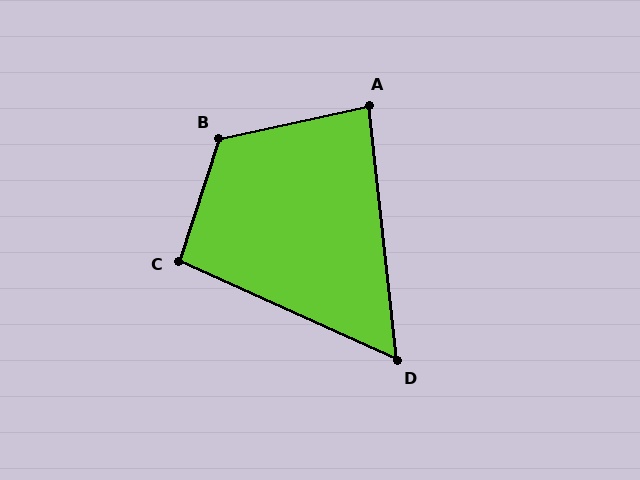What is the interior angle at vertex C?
Approximately 96 degrees (obtuse).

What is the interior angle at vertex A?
Approximately 84 degrees (acute).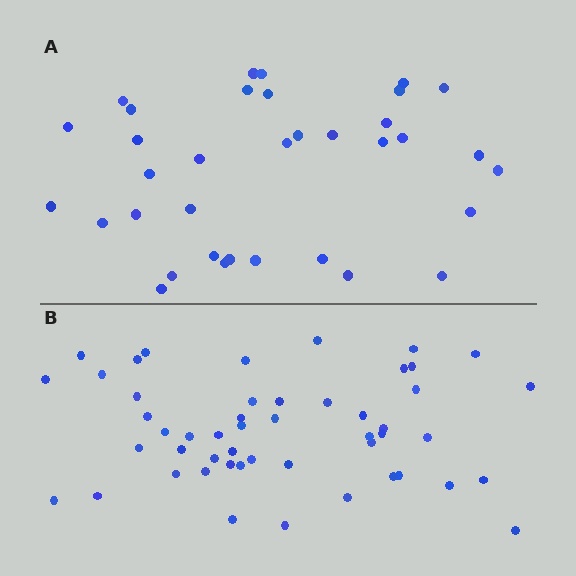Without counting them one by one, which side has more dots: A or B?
Region B (the bottom region) has more dots.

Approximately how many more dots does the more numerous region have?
Region B has approximately 15 more dots than region A.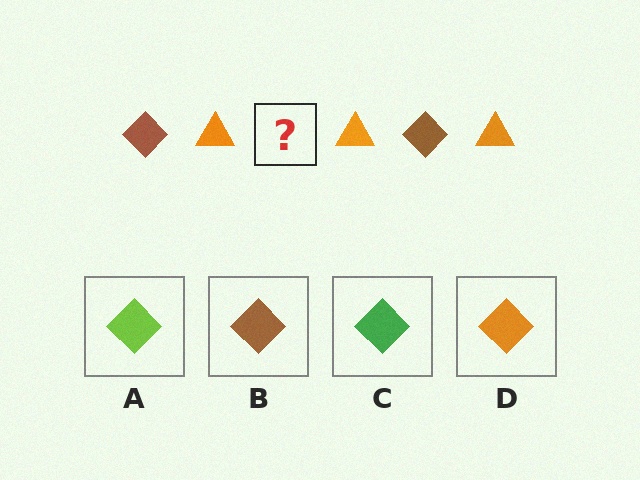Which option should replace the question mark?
Option B.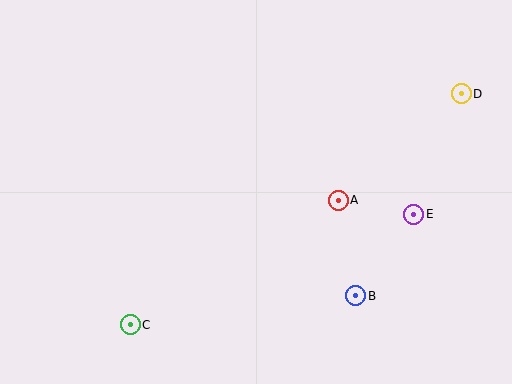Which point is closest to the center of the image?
Point A at (338, 200) is closest to the center.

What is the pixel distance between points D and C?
The distance between D and C is 404 pixels.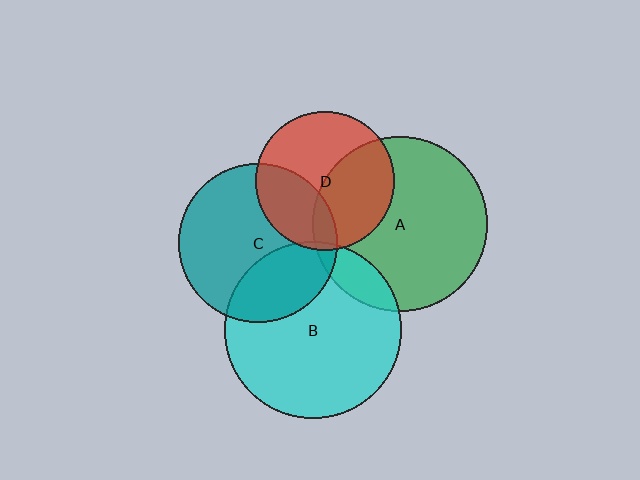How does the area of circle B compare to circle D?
Approximately 1.6 times.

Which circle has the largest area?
Circle B (cyan).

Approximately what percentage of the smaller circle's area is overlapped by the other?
Approximately 5%.